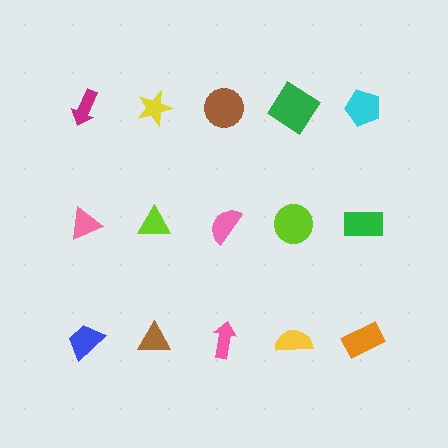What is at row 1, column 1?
A magenta arrow.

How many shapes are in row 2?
5 shapes.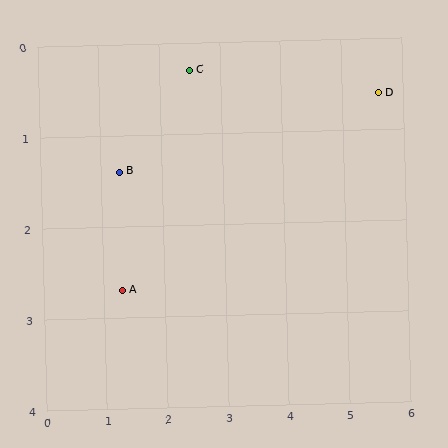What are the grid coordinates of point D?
Point D is at approximately (5.6, 0.6).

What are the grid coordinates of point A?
Point A is at approximately (1.3, 2.7).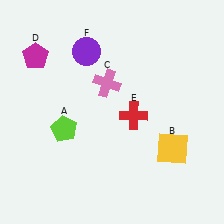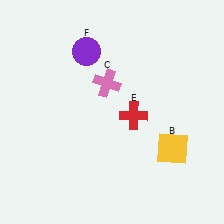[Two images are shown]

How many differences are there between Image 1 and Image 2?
There are 2 differences between the two images.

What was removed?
The lime pentagon (A), the magenta pentagon (D) were removed in Image 2.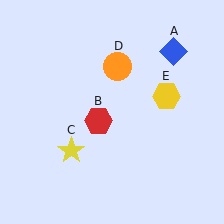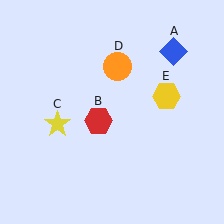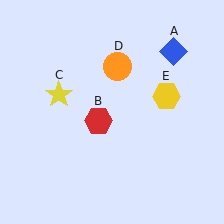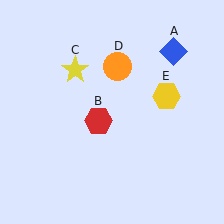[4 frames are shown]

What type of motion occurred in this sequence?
The yellow star (object C) rotated clockwise around the center of the scene.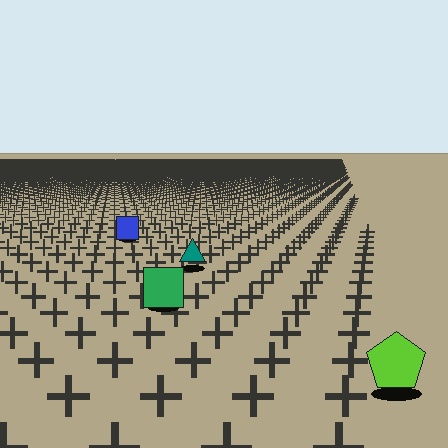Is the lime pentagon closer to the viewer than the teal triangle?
Yes. The lime pentagon is closer — you can tell from the texture gradient: the ground texture is coarser near it.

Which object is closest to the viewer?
The lime pentagon is closest. The texture marks near it are larger and more spread out.